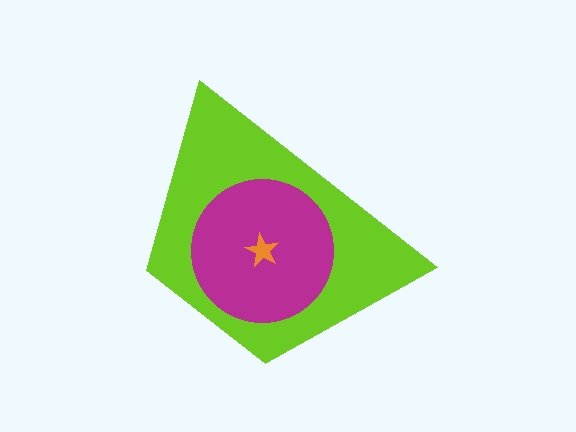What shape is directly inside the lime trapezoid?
The magenta circle.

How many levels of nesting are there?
3.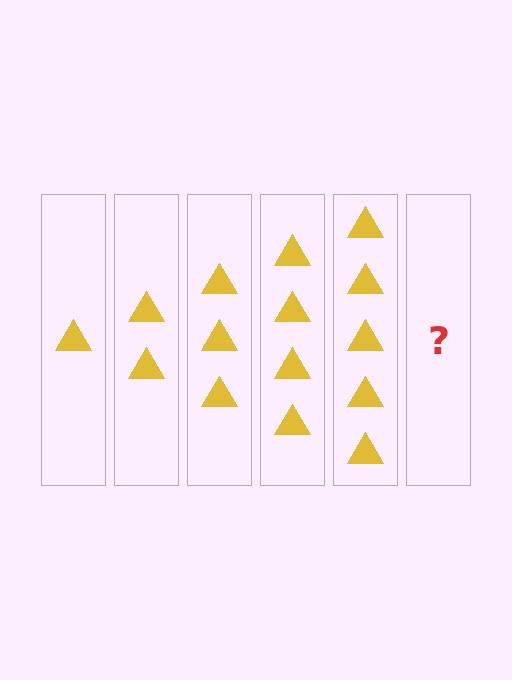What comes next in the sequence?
The next element should be 6 triangles.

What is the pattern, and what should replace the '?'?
The pattern is that each step adds one more triangle. The '?' should be 6 triangles.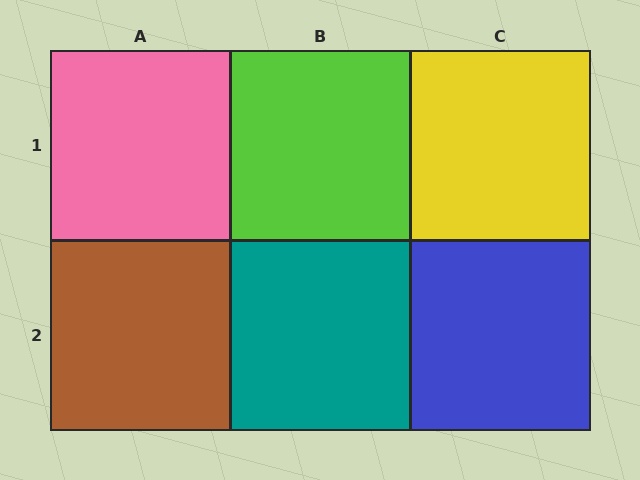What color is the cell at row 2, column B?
Teal.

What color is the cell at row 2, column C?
Blue.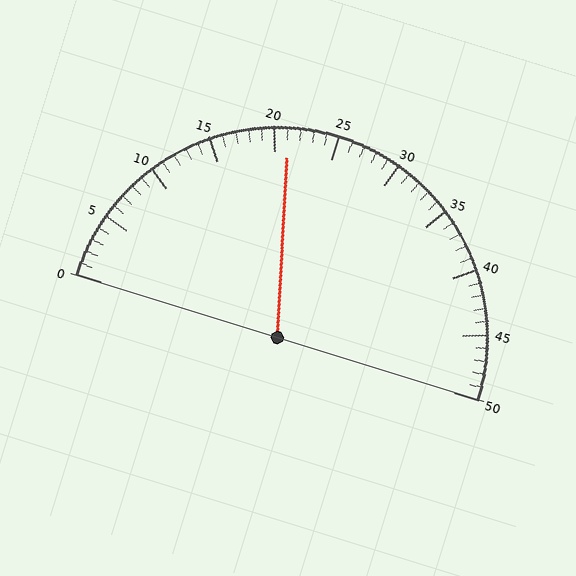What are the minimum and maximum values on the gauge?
The gauge ranges from 0 to 50.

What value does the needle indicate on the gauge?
The needle indicates approximately 21.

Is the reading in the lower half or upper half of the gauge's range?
The reading is in the lower half of the range (0 to 50).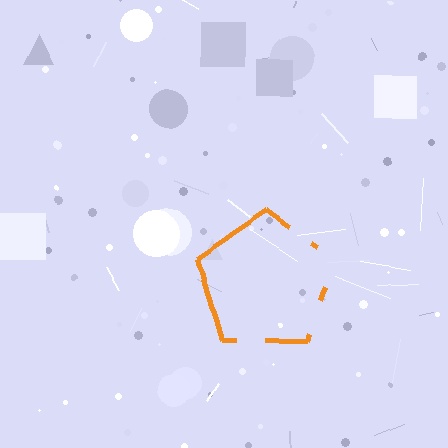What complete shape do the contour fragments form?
The contour fragments form a pentagon.